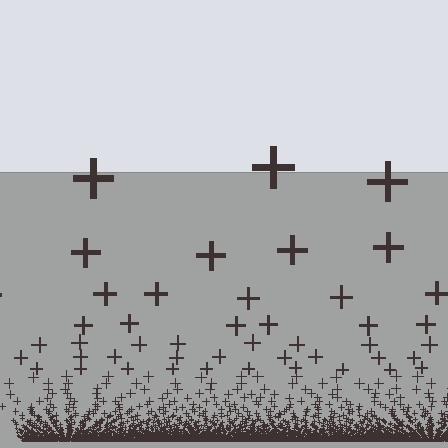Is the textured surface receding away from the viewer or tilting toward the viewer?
The surface appears to tilt toward the viewer. Texture elements get larger and sparser toward the top.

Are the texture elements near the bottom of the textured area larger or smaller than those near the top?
Smaller. The gradient is inverted — elements near the bottom are smaller and denser.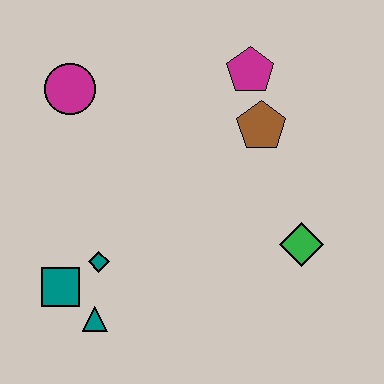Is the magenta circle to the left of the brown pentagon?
Yes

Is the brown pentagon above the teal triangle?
Yes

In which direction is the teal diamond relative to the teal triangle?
The teal diamond is above the teal triangle.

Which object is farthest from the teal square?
The magenta pentagon is farthest from the teal square.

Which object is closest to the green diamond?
The brown pentagon is closest to the green diamond.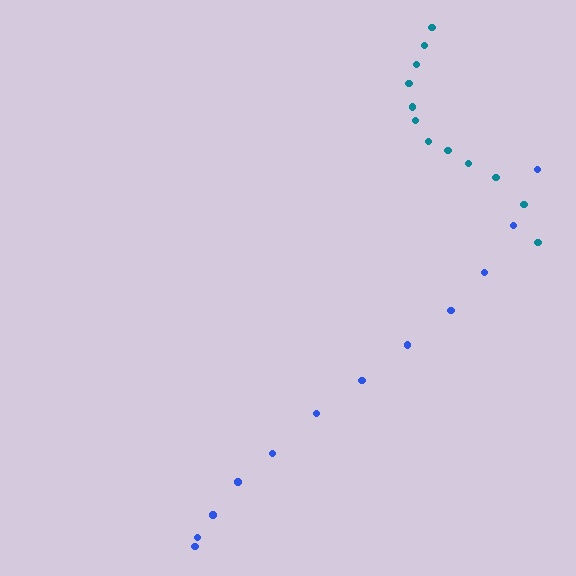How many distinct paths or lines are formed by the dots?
There are 2 distinct paths.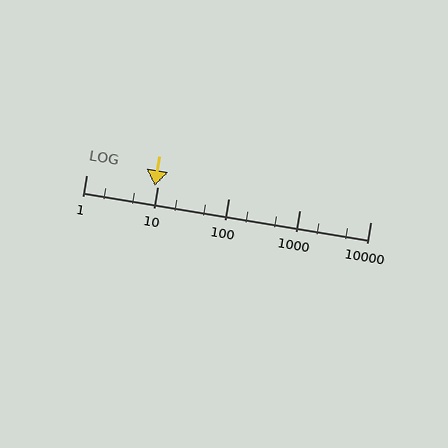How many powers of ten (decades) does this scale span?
The scale spans 4 decades, from 1 to 10000.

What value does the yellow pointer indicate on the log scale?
The pointer indicates approximately 9.3.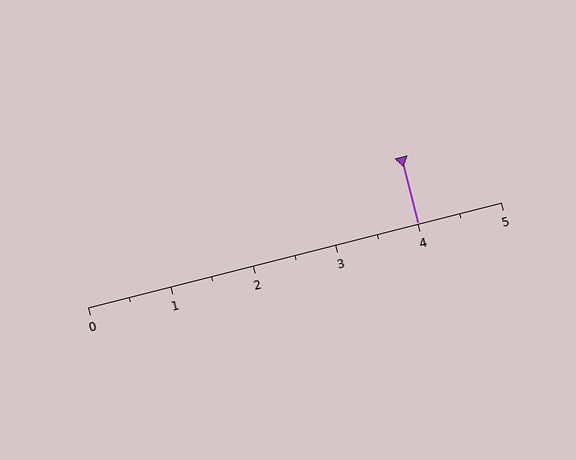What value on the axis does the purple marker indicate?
The marker indicates approximately 4.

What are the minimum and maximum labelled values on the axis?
The axis runs from 0 to 5.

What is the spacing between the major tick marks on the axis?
The major ticks are spaced 1 apart.